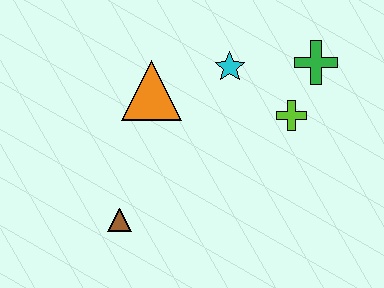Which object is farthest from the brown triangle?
The green cross is farthest from the brown triangle.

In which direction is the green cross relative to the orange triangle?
The green cross is to the right of the orange triangle.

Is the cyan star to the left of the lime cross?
Yes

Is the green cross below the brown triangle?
No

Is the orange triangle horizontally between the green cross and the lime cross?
No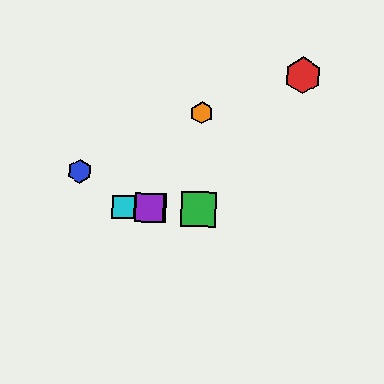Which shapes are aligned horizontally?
The green square, the yellow square, the purple square, the cyan square are aligned horizontally.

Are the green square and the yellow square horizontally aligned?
Yes, both are at y≈209.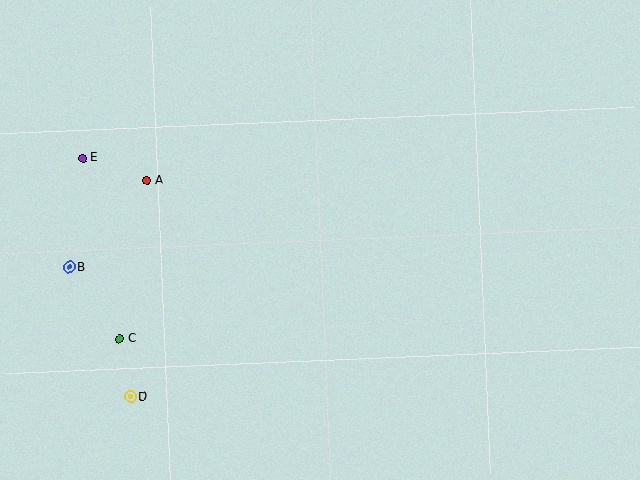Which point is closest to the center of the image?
Point A at (147, 180) is closest to the center.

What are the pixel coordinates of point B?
Point B is at (69, 267).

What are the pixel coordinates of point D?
Point D is at (130, 397).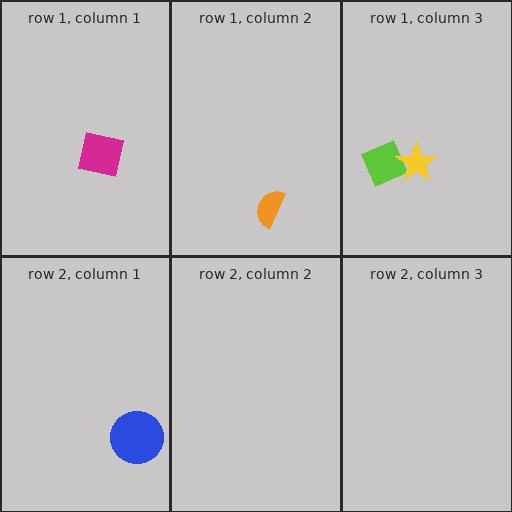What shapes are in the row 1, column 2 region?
The orange semicircle.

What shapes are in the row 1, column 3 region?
The lime diamond, the yellow star.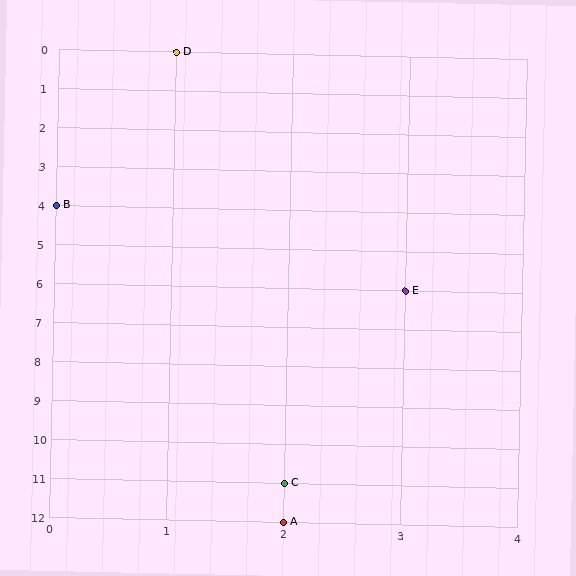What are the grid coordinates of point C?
Point C is at grid coordinates (2, 11).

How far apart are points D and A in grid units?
Points D and A are 1 column and 12 rows apart (about 12.0 grid units diagonally).